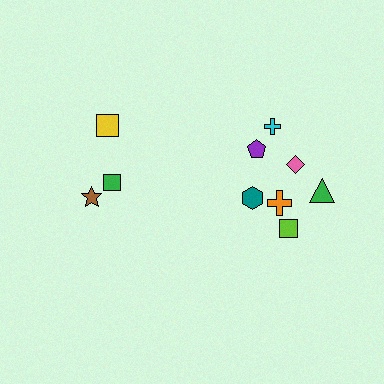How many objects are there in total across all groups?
There are 10 objects.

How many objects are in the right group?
There are 7 objects.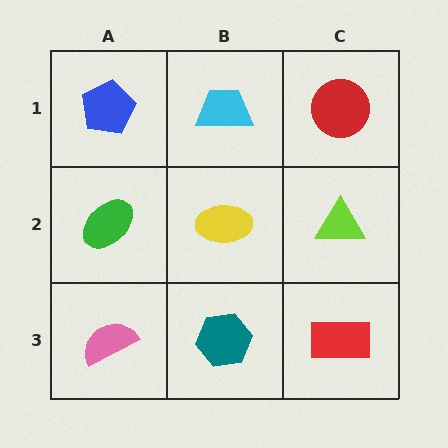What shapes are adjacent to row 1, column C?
A lime triangle (row 2, column C), a cyan trapezoid (row 1, column B).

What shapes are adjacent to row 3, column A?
A green ellipse (row 2, column A), a teal hexagon (row 3, column B).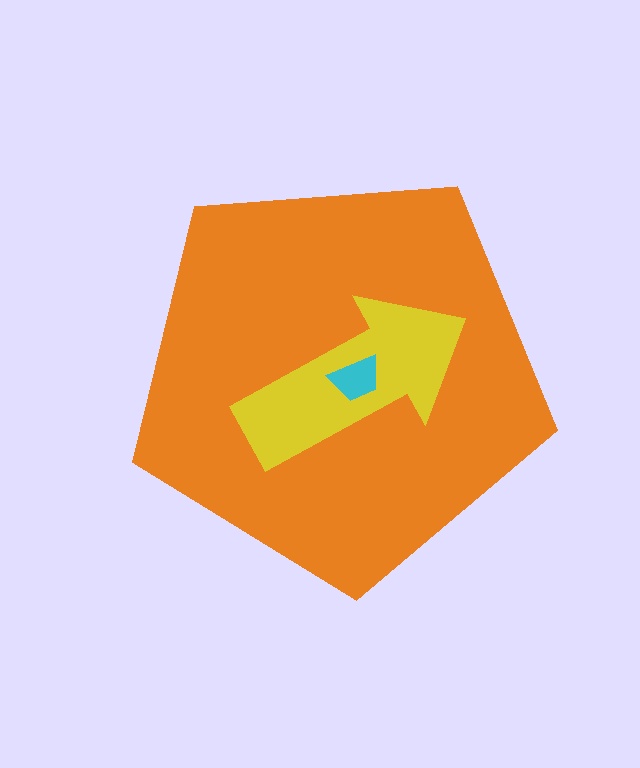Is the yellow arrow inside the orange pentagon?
Yes.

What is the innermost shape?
The cyan trapezoid.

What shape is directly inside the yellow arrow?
The cyan trapezoid.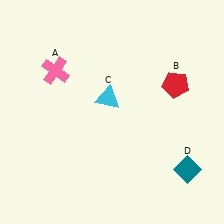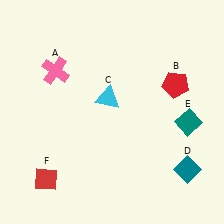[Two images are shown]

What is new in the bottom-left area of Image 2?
A red diamond (F) was added in the bottom-left area of Image 2.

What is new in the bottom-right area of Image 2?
A teal diamond (E) was added in the bottom-right area of Image 2.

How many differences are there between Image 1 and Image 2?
There are 2 differences between the two images.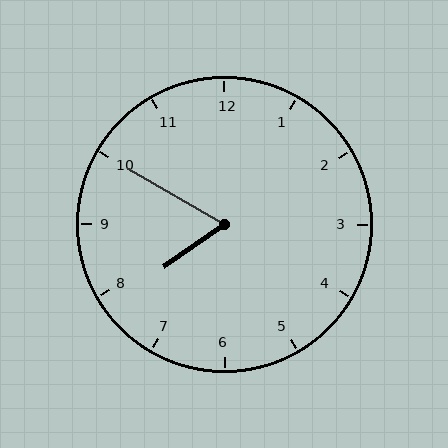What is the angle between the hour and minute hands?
Approximately 65 degrees.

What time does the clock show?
7:50.